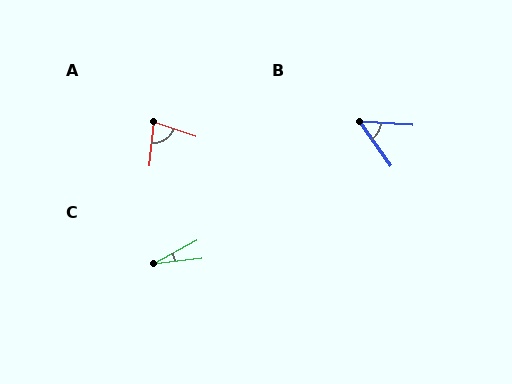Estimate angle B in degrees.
Approximately 51 degrees.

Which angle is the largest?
A, at approximately 77 degrees.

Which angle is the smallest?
C, at approximately 22 degrees.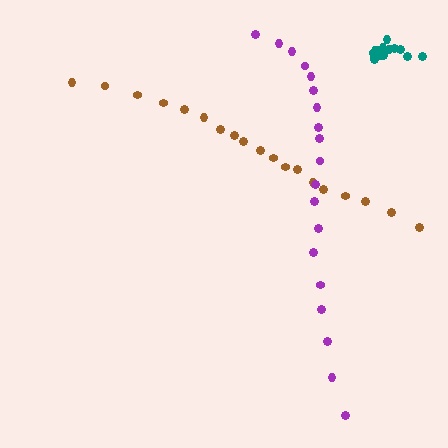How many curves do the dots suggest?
There are 3 distinct paths.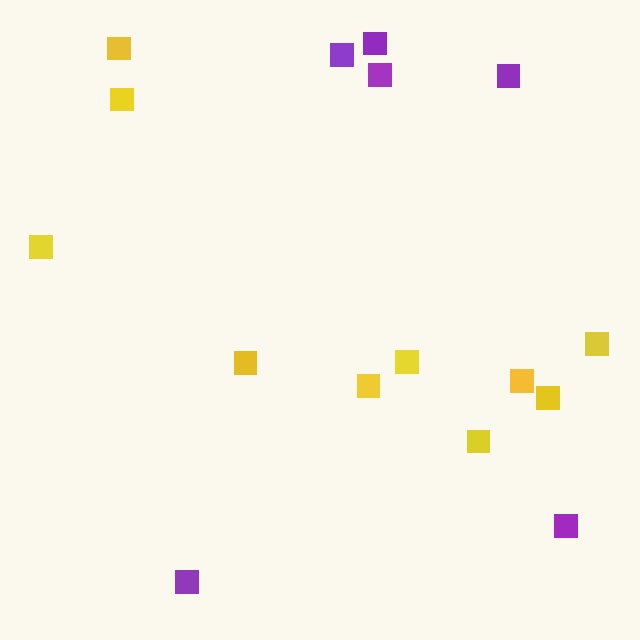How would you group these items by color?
There are 2 groups: one group of purple squares (6) and one group of yellow squares (10).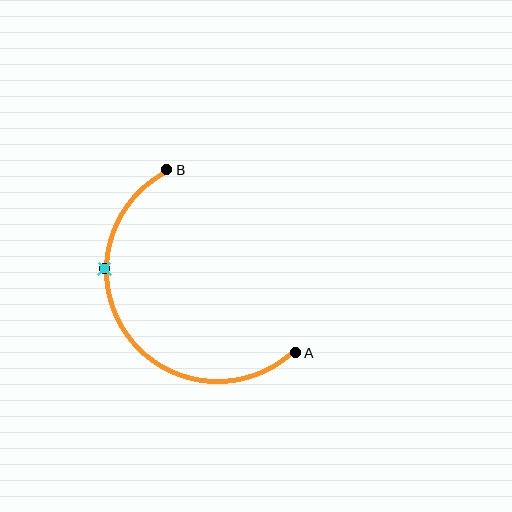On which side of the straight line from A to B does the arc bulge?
The arc bulges below and to the left of the straight line connecting A and B.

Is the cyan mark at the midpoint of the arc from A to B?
No. The cyan mark lies on the arc but is closer to endpoint B. The arc midpoint would be at the point on the curve equidistant along the arc from both A and B.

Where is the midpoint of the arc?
The arc midpoint is the point on the curve farthest from the straight line joining A and B. It sits below and to the left of that line.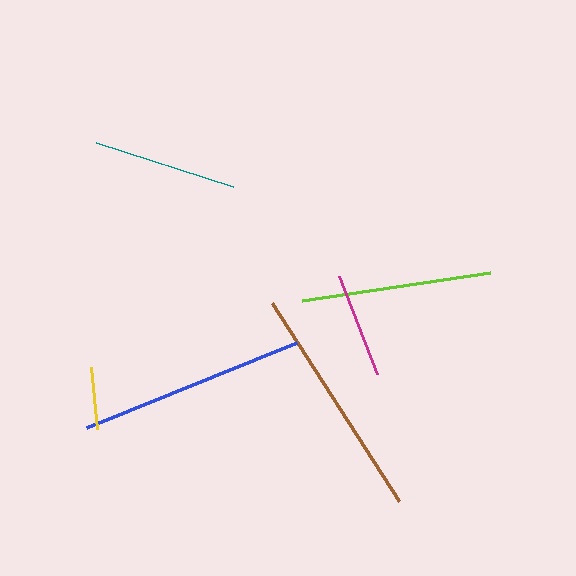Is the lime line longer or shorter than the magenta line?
The lime line is longer than the magenta line.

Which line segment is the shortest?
The yellow line is the shortest at approximately 63 pixels.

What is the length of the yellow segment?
The yellow segment is approximately 63 pixels long.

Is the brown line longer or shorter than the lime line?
The brown line is longer than the lime line.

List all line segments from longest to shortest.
From longest to shortest: brown, blue, lime, teal, magenta, yellow.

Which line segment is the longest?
The brown line is the longest at approximately 235 pixels.